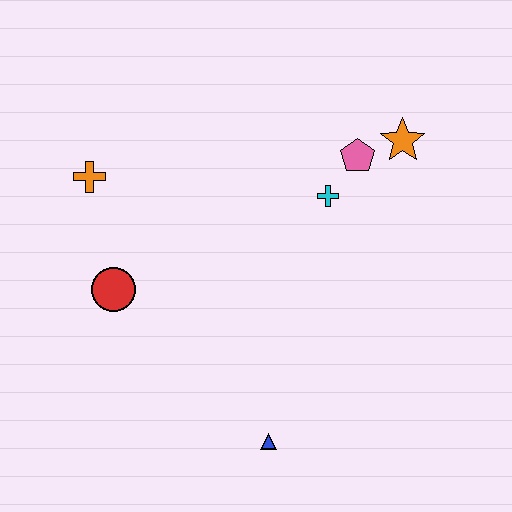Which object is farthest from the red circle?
The orange star is farthest from the red circle.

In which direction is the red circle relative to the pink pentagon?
The red circle is to the left of the pink pentagon.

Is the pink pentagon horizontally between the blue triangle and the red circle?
No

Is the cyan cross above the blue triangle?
Yes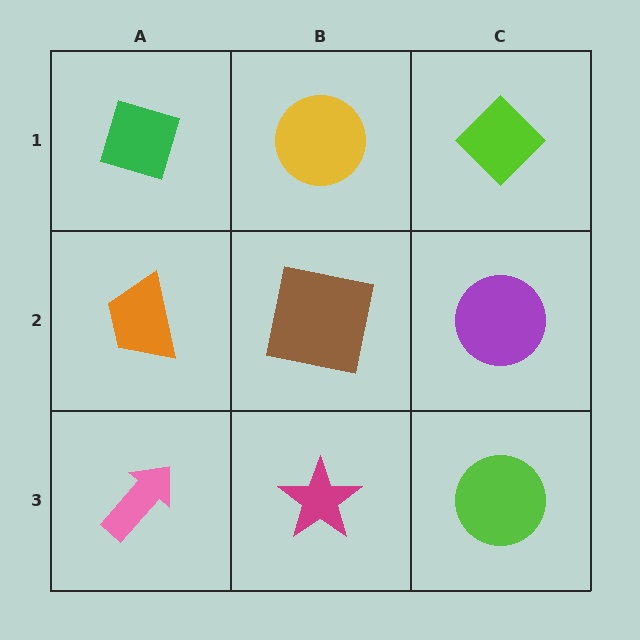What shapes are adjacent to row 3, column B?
A brown square (row 2, column B), a pink arrow (row 3, column A), a lime circle (row 3, column C).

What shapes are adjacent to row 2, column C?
A lime diamond (row 1, column C), a lime circle (row 3, column C), a brown square (row 2, column B).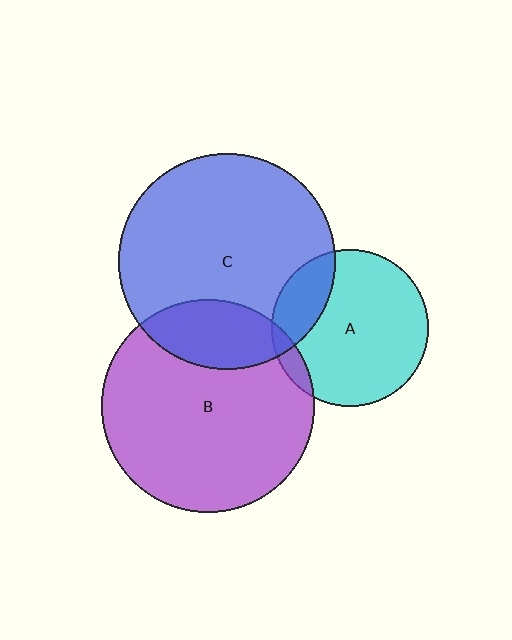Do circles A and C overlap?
Yes.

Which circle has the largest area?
Circle C (blue).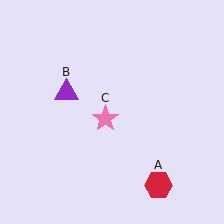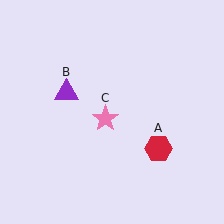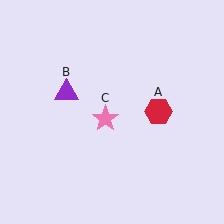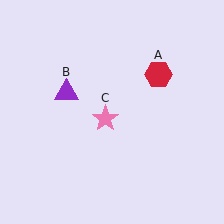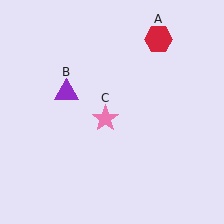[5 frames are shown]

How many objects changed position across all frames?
1 object changed position: red hexagon (object A).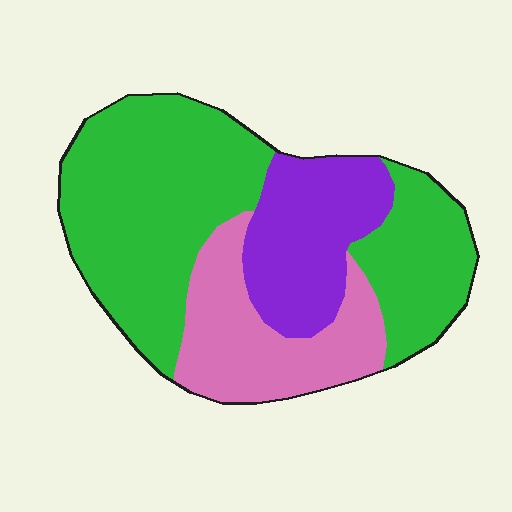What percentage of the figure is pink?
Pink covers roughly 25% of the figure.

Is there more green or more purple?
Green.